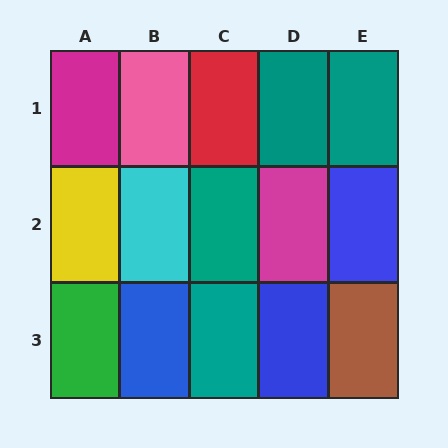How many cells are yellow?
1 cell is yellow.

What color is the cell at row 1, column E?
Teal.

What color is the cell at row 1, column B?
Pink.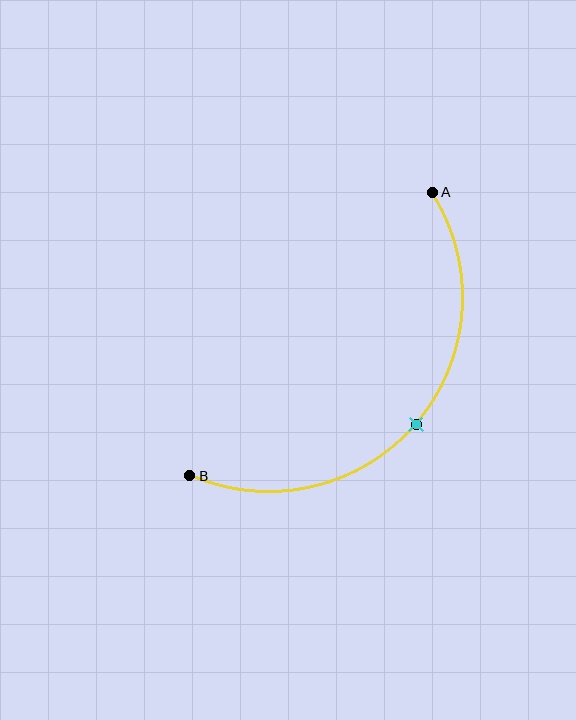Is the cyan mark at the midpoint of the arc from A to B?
Yes. The cyan mark lies on the arc at equal arc-length from both A and B — it is the arc midpoint.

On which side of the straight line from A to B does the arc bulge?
The arc bulges below and to the right of the straight line connecting A and B.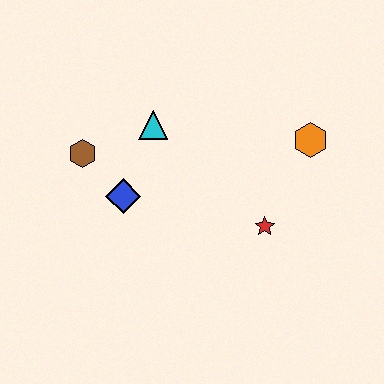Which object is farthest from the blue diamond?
The orange hexagon is farthest from the blue diamond.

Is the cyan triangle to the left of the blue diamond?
No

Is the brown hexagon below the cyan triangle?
Yes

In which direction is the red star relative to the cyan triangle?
The red star is to the right of the cyan triangle.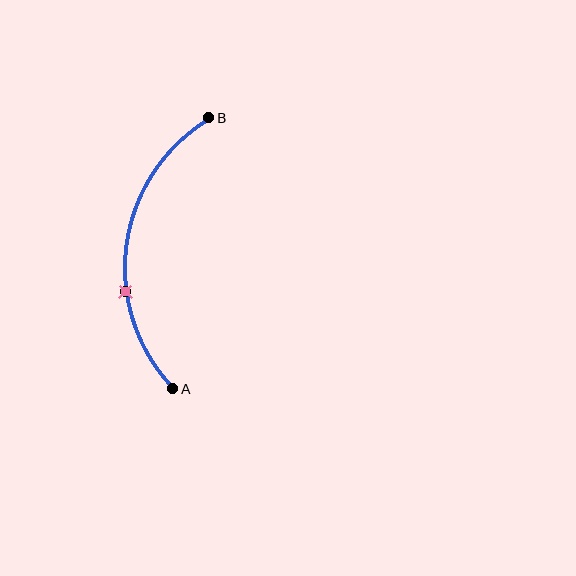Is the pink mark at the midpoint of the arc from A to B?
No. The pink mark lies on the arc but is closer to endpoint A. The arc midpoint would be at the point on the curve equidistant along the arc from both A and B.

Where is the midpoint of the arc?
The arc midpoint is the point on the curve farthest from the straight line joining A and B. It sits to the left of that line.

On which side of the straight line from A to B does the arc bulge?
The arc bulges to the left of the straight line connecting A and B.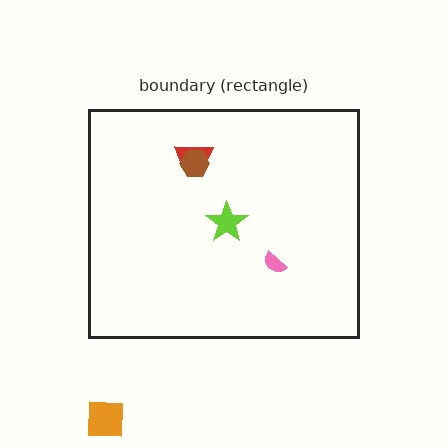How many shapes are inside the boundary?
4 inside, 1 outside.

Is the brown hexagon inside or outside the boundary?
Inside.